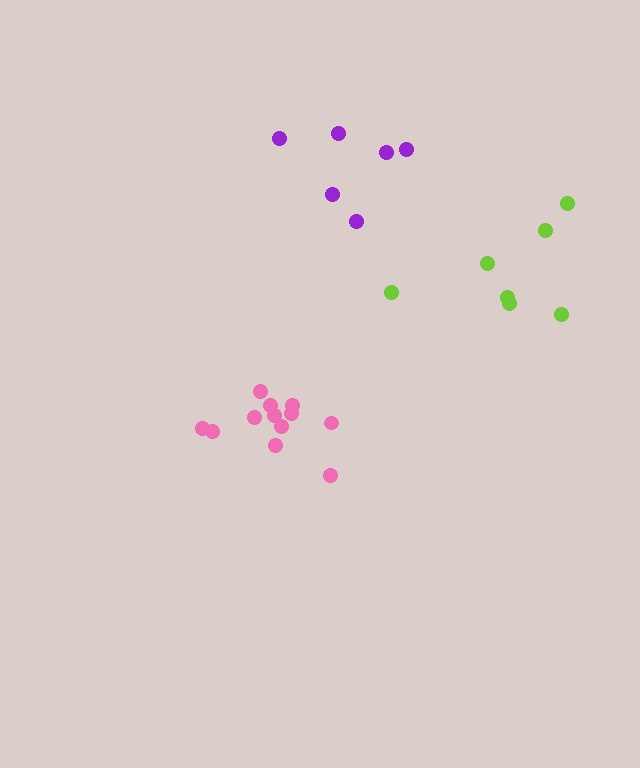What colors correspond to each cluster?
The clusters are colored: lime, pink, purple.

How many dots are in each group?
Group 1: 7 dots, Group 2: 12 dots, Group 3: 6 dots (25 total).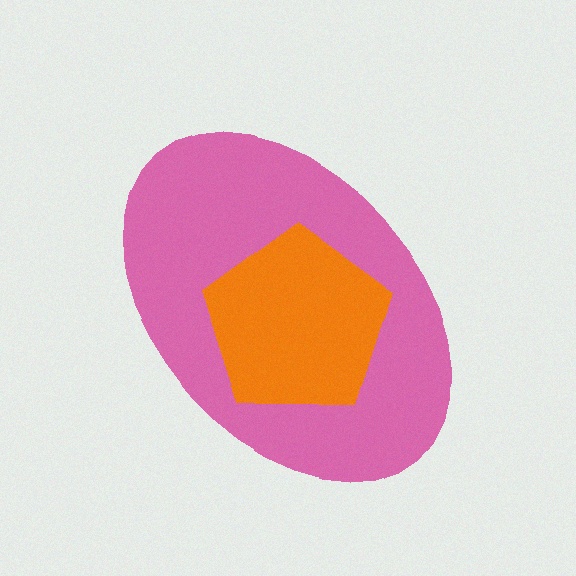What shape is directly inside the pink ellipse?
The orange pentagon.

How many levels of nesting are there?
2.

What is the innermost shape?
The orange pentagon.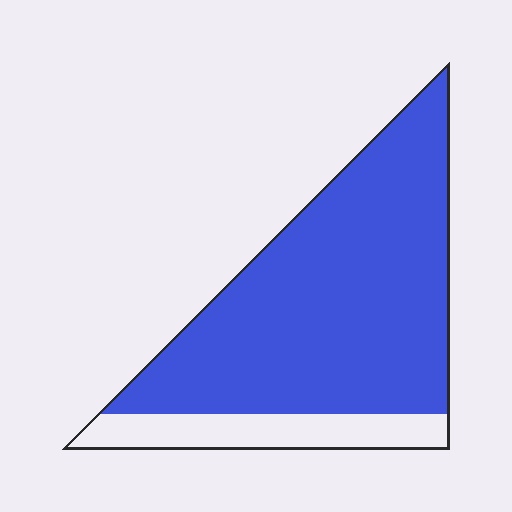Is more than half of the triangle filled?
Yes.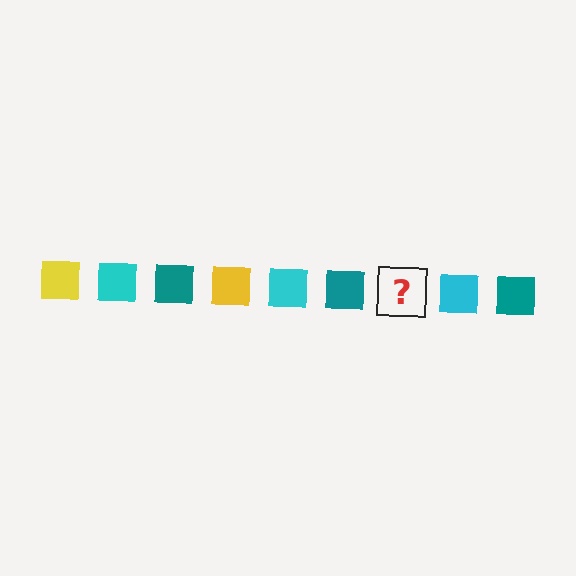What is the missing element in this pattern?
The missing element is a yellow square.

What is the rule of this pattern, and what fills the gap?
The rule is that the pattern cycles through yellow, cyan, teal squares. The gap should be filled with a yellow square.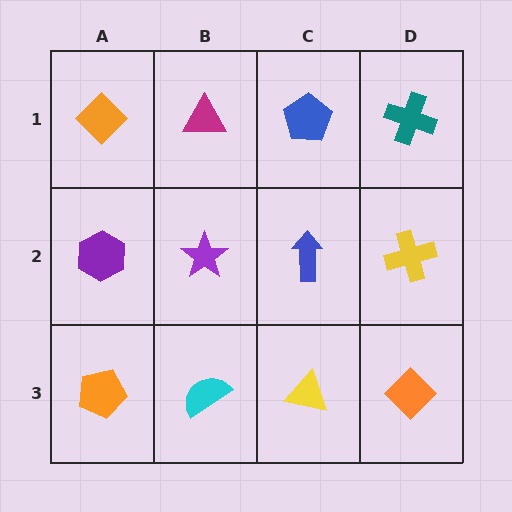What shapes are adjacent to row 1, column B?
A purple star (row 2, column B), an orange diamond (row 1, column A), a blue pentagon (row 1, column C).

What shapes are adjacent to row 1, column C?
A blue arrow (row 2, column C), a magenta triangle (row 1, column B), a teal cross (row 1, column D).